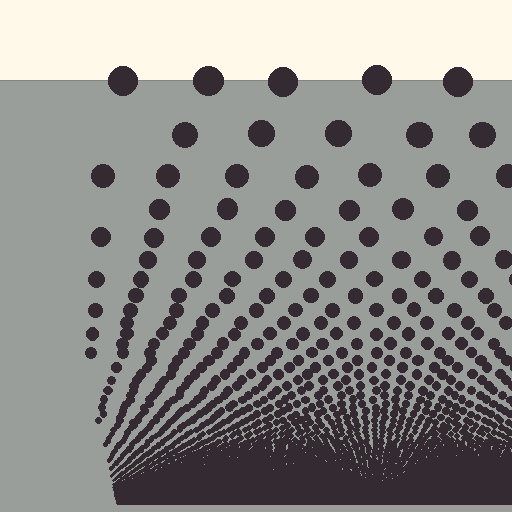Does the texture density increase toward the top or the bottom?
Density increases toward the bottom.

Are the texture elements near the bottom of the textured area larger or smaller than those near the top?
Smaller. The gradient is inverted — elements near the bottom are smaller and denser.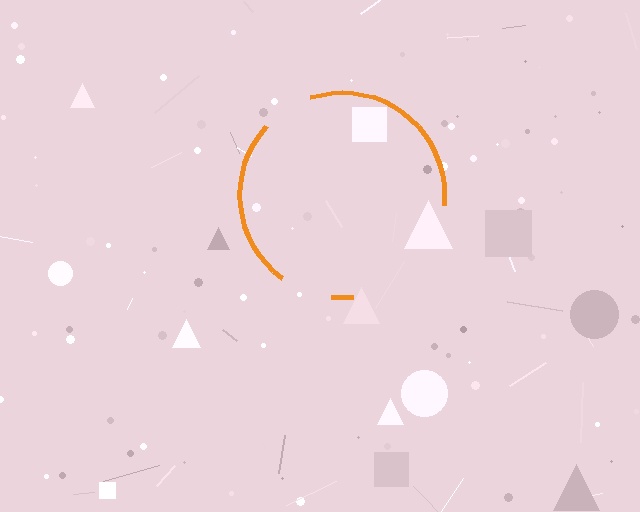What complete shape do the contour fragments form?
The contour fragments form a circle.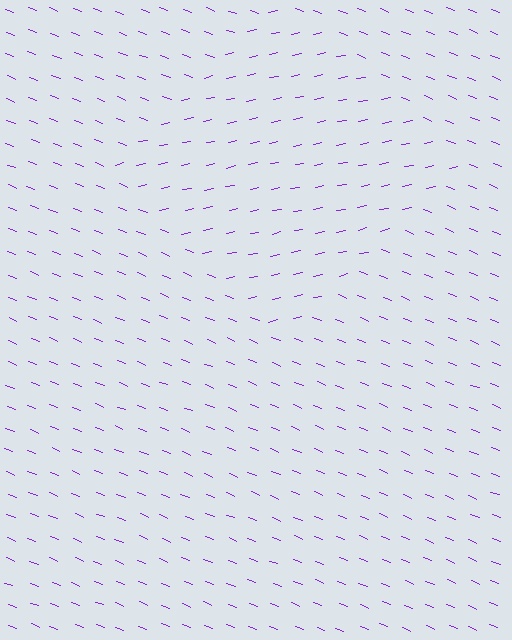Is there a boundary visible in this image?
Yes, there is a texture boundary formed by a change in line orientation.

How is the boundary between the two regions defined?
The boundary is defined purely by a change in line orientation (approximately 34 degrees difference). All lines are the same color and thickness.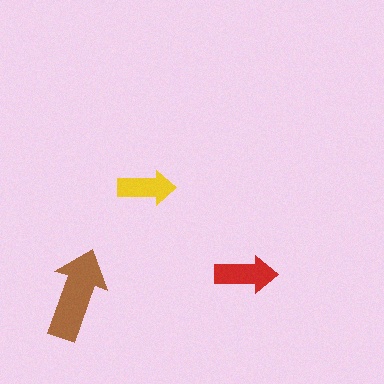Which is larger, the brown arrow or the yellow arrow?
The brown one.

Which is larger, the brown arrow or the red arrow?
The brown one.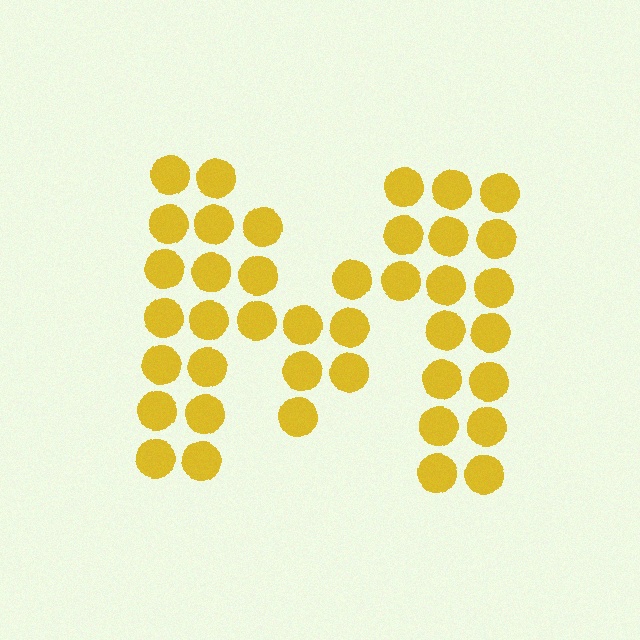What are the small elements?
The small elements are circles.